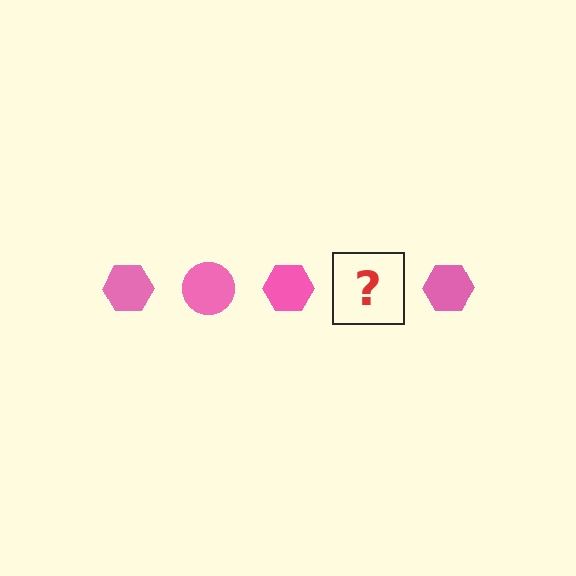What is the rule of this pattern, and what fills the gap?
The rule is that the pattern cycles through hexagon, circle shapes in pink. The gap should be filled with a pink circle.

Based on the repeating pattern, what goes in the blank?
The blank should be a pink circle.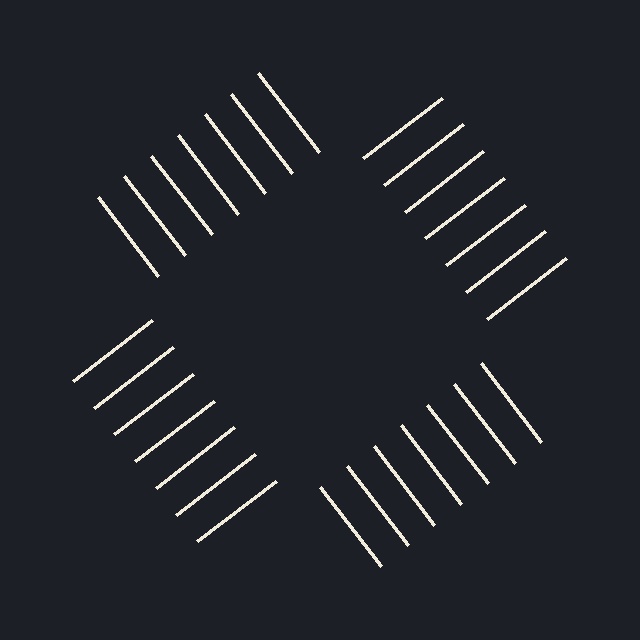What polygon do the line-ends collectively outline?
An illusory square — the line segments terminate on its edges but no continuous stroke is drawn.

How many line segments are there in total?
28 — 7 along each of the 4 edges.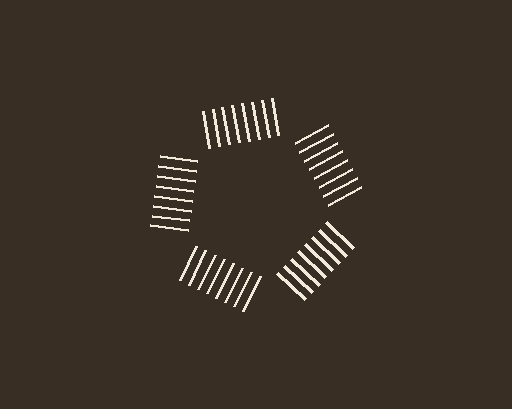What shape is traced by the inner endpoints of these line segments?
An illusory pentagon — the line segments terminate on its edges but no continuous stroke is drawn.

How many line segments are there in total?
40 — 8 along each of the 5 edges.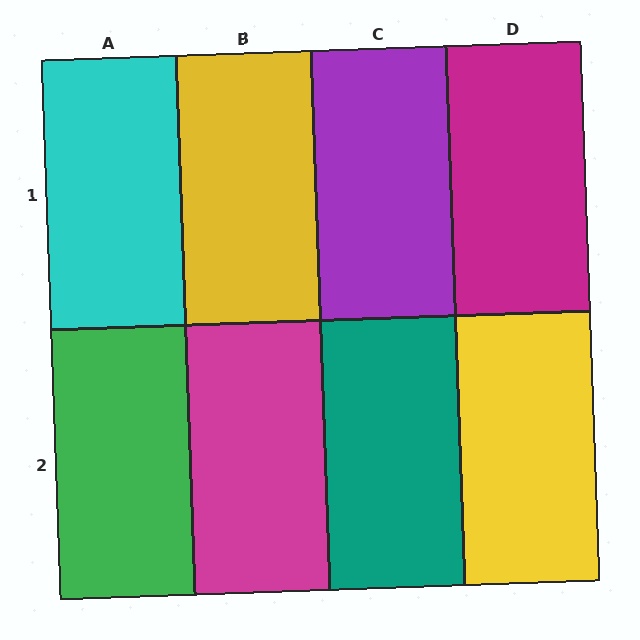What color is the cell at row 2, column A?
Green.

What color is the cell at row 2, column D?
Yellow.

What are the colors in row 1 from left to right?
Cyan, yellow, purple, magenta.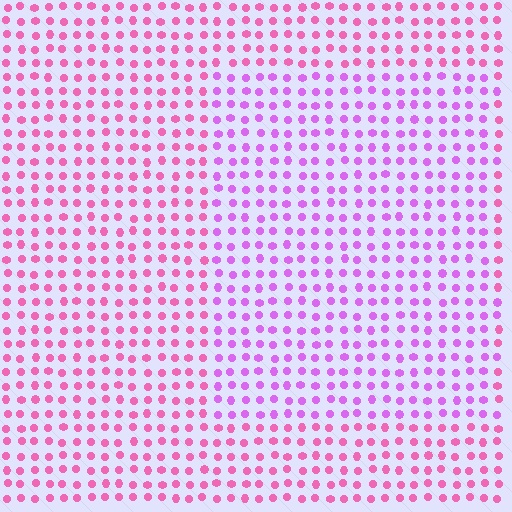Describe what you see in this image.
The image is filled with small pink elements in a uniform arrangement. A rectangle-shaped region is visible where the elements are tinted to a slightly different hue, forming a subtle color boundary.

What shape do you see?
I see a rectangle.